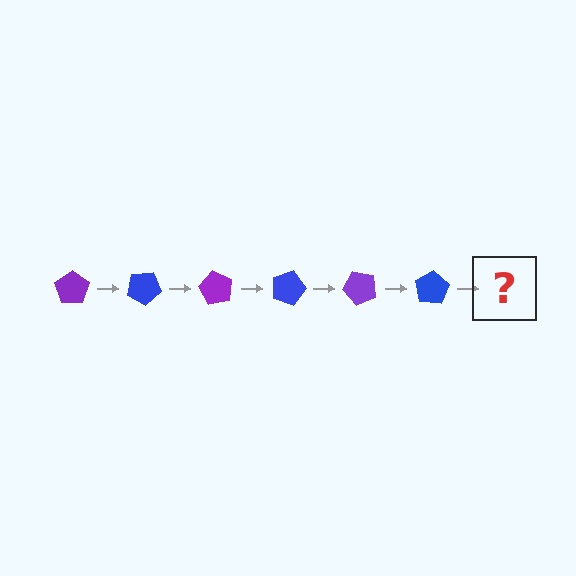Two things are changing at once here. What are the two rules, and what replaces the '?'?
The two rules are that it rotates 30 degrees each step and the color cycles through purple and blue. The '?' should be a purple pentagon, rotated 180 degrees from the start.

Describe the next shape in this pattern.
It should be a purple pentagon, rotated 180 degrees from the start.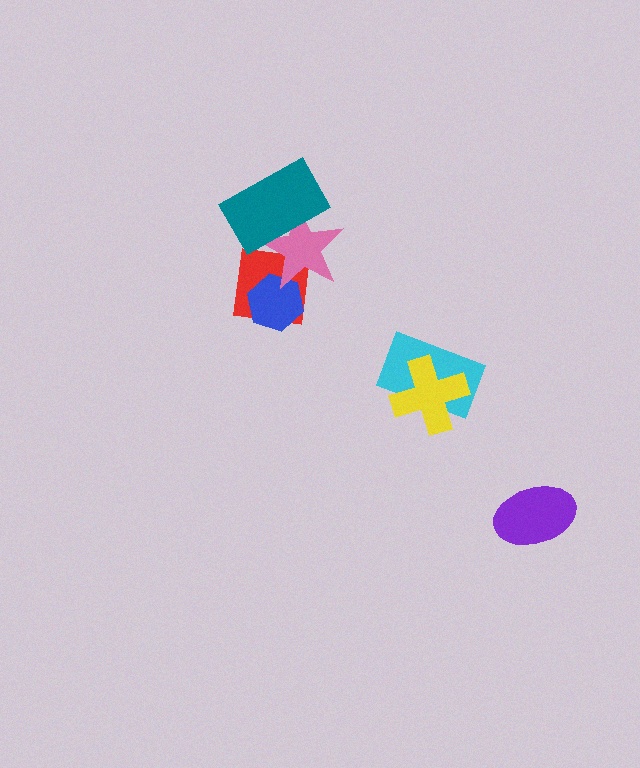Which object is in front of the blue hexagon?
The pink star is in front of the blue hexagon.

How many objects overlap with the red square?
3 objects overlap with the red square.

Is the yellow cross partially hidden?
No, no other shape covers it.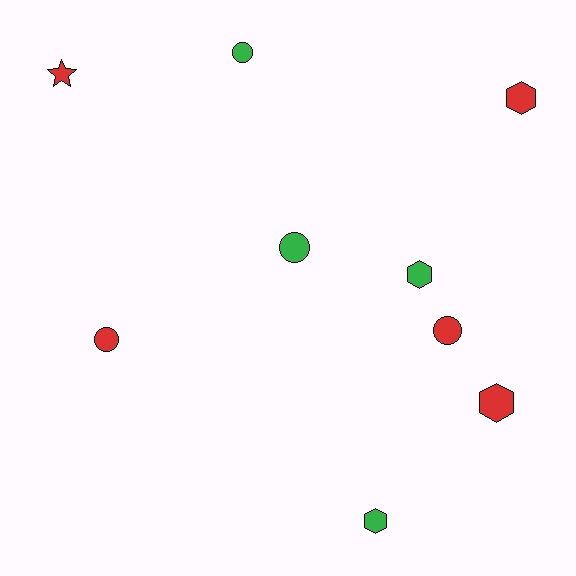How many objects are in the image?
There are 9 objects.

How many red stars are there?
There is 1 red star.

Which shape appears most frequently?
Hexagon, with 4 objects.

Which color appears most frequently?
Red, with 5 objects.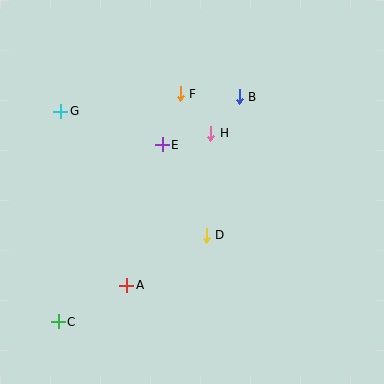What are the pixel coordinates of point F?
Point F is at (180, 94).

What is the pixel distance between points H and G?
The distance between H and G is 151 pixels.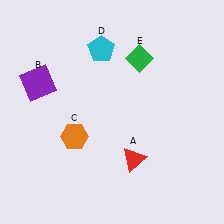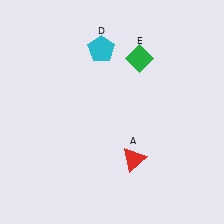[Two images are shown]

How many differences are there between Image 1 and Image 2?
There are 2 differences between the two images.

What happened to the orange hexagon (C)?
The orange hexagon (C) was removed in Image 2. It was in the bottom-left area of Image 1.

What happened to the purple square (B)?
The purple square (B) was removed in Image 2. It was in the top-left area of Image 1.